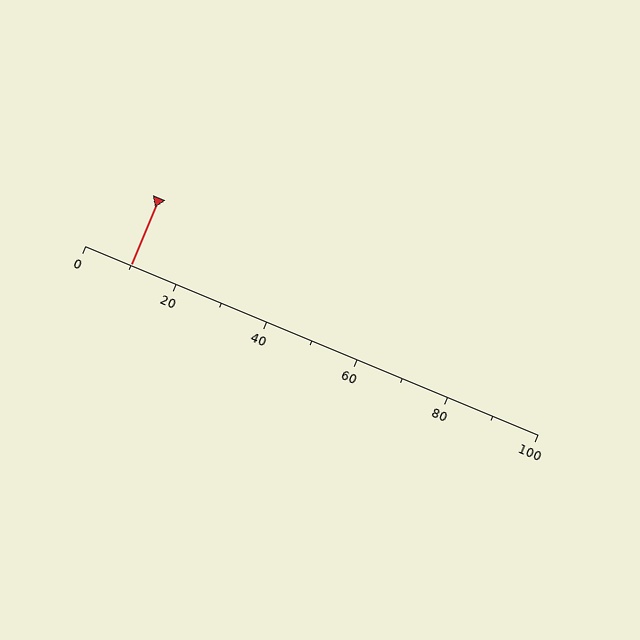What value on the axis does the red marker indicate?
The marker indicates approximately 10.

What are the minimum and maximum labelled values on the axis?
The axis runs from 0 to 100.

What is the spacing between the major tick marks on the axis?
The major ticks are spaced 20 apart.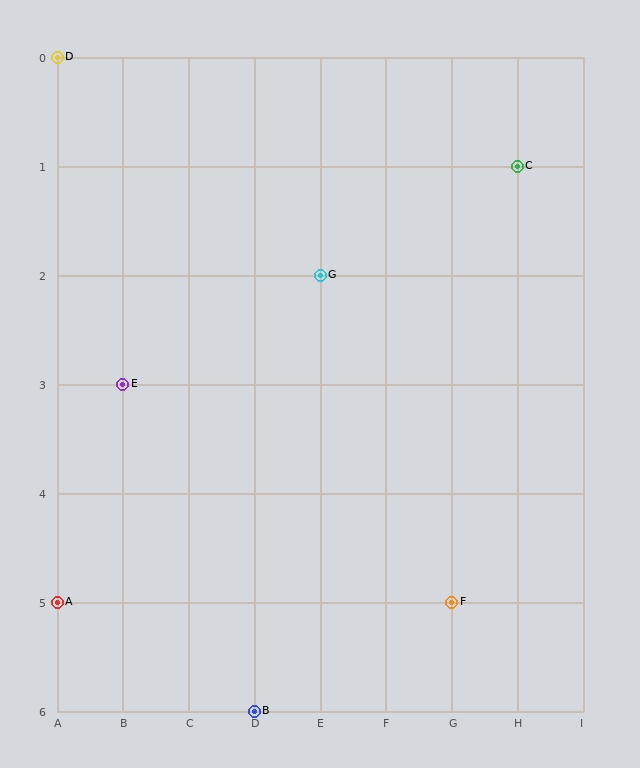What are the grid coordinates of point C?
Point C is at grid coordinates (H, 1).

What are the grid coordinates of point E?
Point E is at grid coordinates (B, 3).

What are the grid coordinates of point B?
Point B is at grid coordinates (D, 6).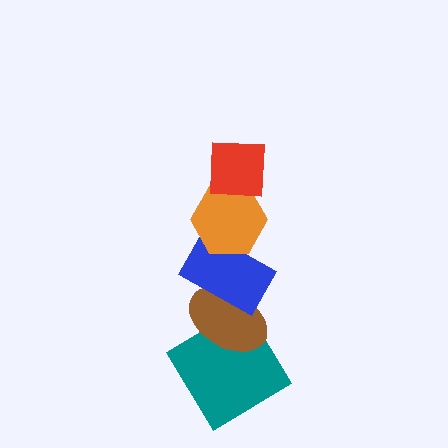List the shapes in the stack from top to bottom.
From top to bottom: the red square, the orange hexagon, the blue rectangle, the brown ellipse, the teal diamond.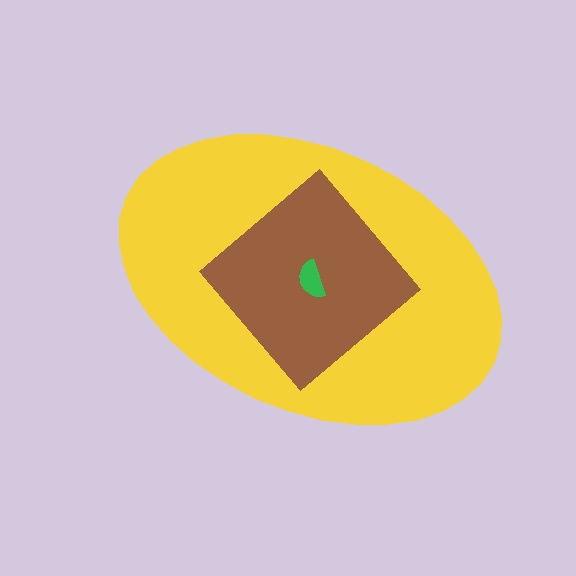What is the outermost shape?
The yellow ellipse.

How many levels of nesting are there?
3.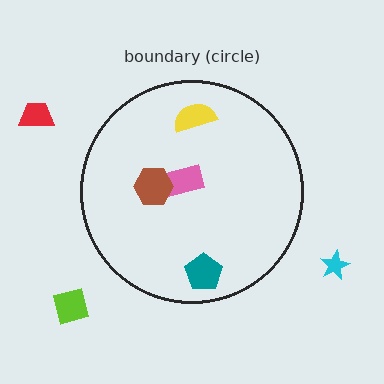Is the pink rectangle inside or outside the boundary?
Inside.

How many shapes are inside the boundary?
4 inside, 3 outside.